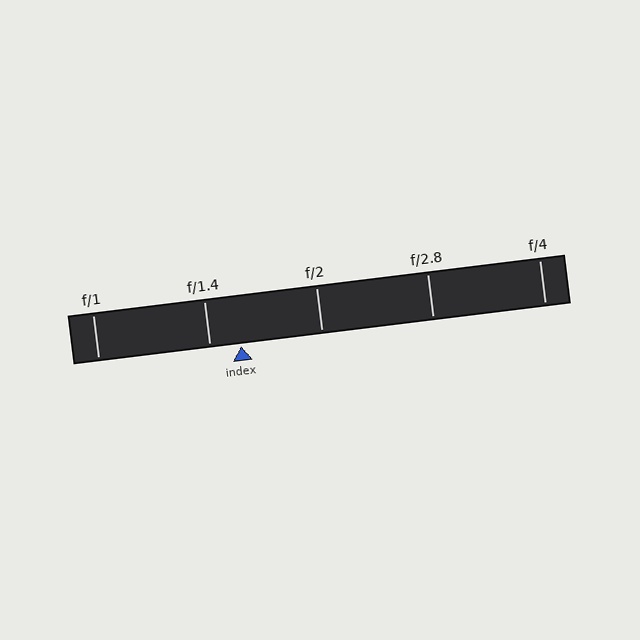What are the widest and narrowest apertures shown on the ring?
The widest aperture shown is f/1 and the narrowest is f/4.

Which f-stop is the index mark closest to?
The index mark is closest to f/1.4.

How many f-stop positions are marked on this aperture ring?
There are 5 f-stop positions marked.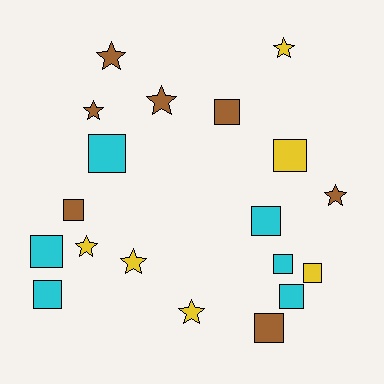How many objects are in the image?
There are 19 objects.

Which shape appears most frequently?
Square, with 11 objects.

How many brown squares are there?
There are 3 brown squares.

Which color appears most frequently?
Brown, with 7 objects.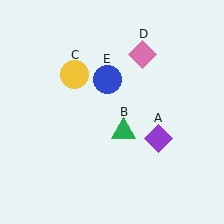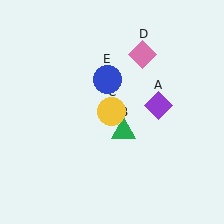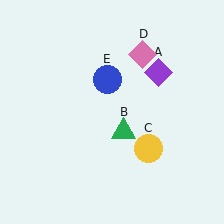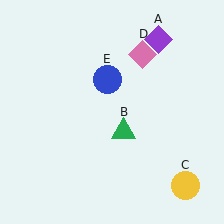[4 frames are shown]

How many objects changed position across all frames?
2 objects changed position: purple diamond (object A), yellow circle (object C).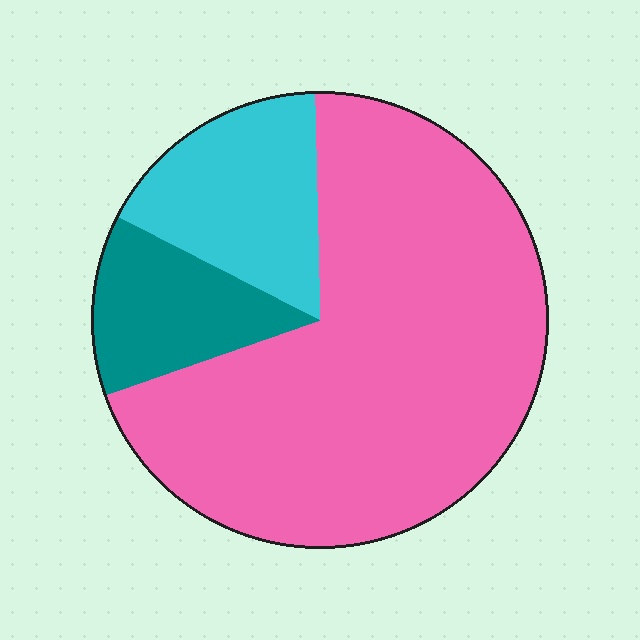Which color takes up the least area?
Teal, at roughly 15%.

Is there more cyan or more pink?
Pink.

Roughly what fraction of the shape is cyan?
Cyan takes up about one sixth (1/6) of the shape.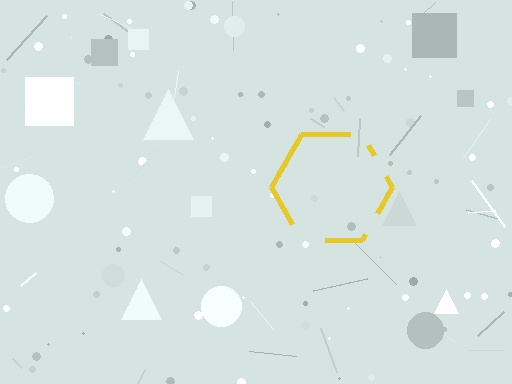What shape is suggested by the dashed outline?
The dashed outline suggests a hexagon.